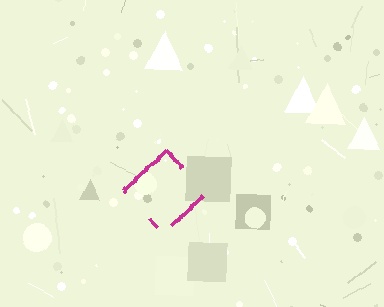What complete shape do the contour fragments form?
The contour fragments form a diamond.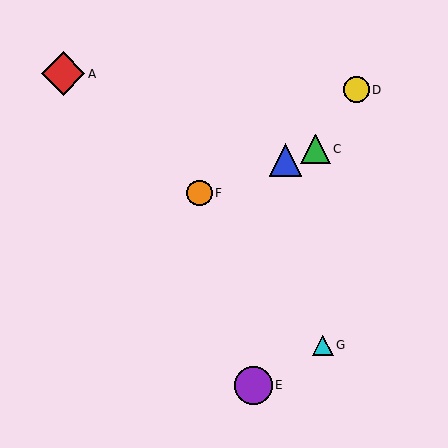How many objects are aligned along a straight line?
3 objects (B, C, F) are aligned along a straight line.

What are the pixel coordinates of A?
Object A is at (63, 74).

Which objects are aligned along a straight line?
Objects B, C, F are aligned along a straight line.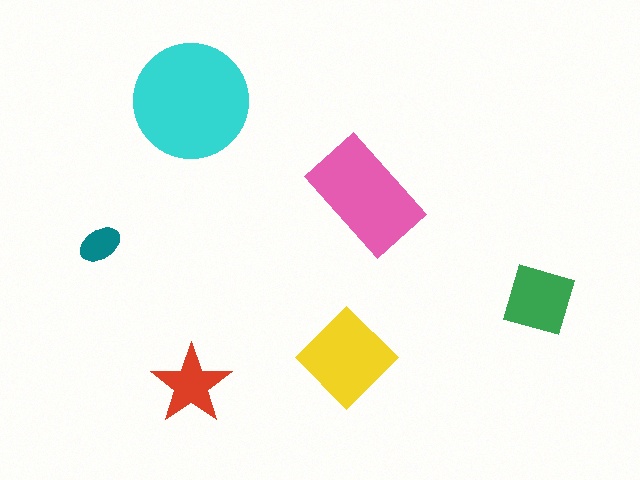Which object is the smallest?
The teal ellipse.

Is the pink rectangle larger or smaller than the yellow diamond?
Larger.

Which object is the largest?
The cyan circle.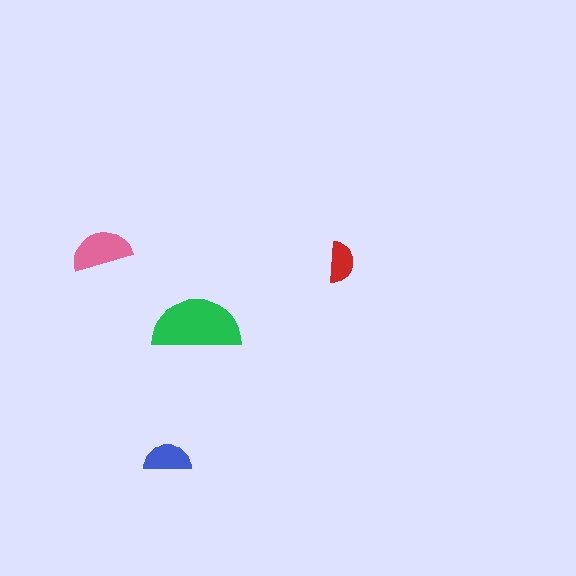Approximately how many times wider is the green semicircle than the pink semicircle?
About 1.5 times wider.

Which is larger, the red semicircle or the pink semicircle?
The pink one.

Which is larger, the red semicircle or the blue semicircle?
The blue one.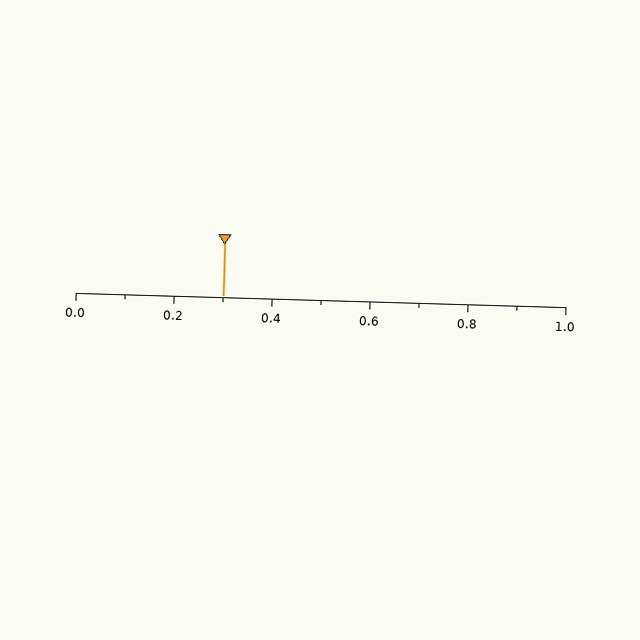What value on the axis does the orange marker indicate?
The marker indicates approximately 0.3.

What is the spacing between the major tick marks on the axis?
The major ticks are spaced 0.2 apart.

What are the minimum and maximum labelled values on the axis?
The axis runs from 0.0 to 1.0.